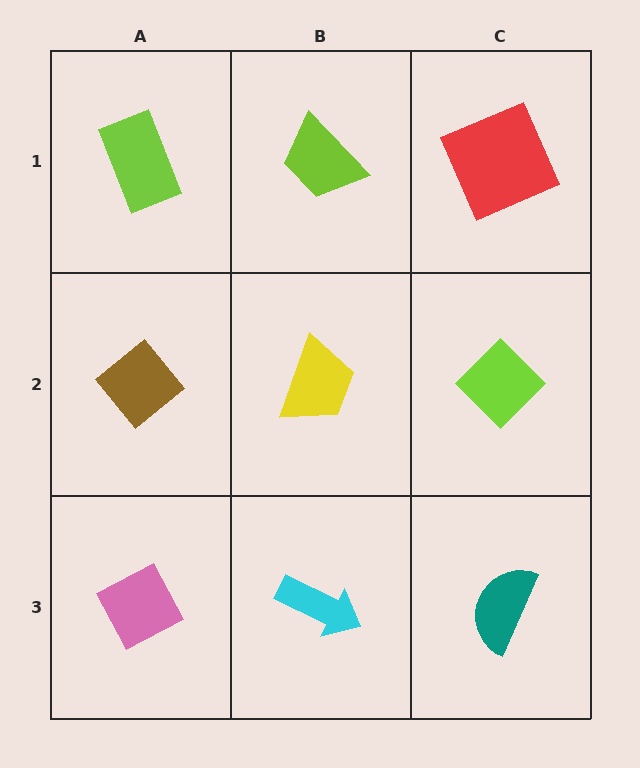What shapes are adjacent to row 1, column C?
A lime diamond (row 2, column C), a lime trapezoid (row 1, column B).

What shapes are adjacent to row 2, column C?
A red square (row 1, column C), a teal semicircle (row 3, column C), a yellow trapezoid (row 2, column B).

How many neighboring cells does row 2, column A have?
3.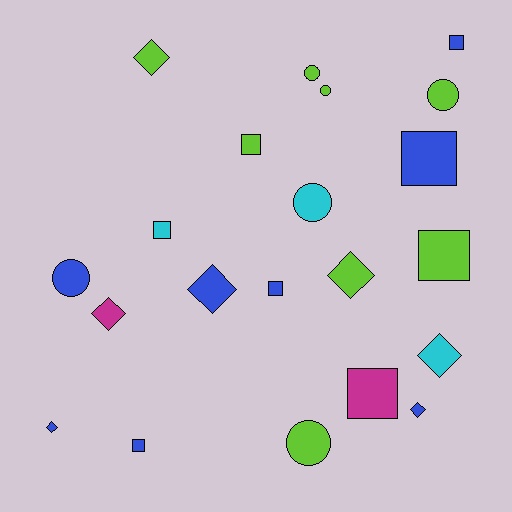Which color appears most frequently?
Lime, with 8 objects.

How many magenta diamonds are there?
There is 1 magenta diamond.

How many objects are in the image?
There are 21 objects.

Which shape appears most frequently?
Square, with 8 objects.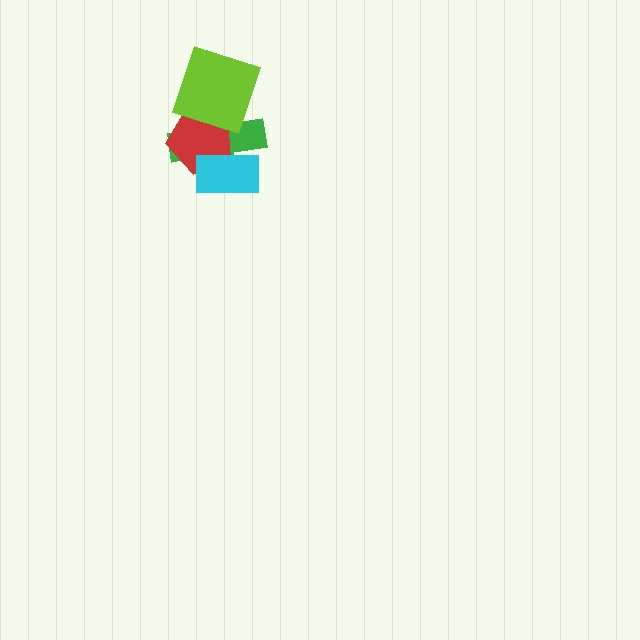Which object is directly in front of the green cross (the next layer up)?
The red pentagon is directly in front of the green cross.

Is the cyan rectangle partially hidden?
No, no other shape covers it.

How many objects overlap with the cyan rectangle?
2 objects overlap with the cyan rectangle.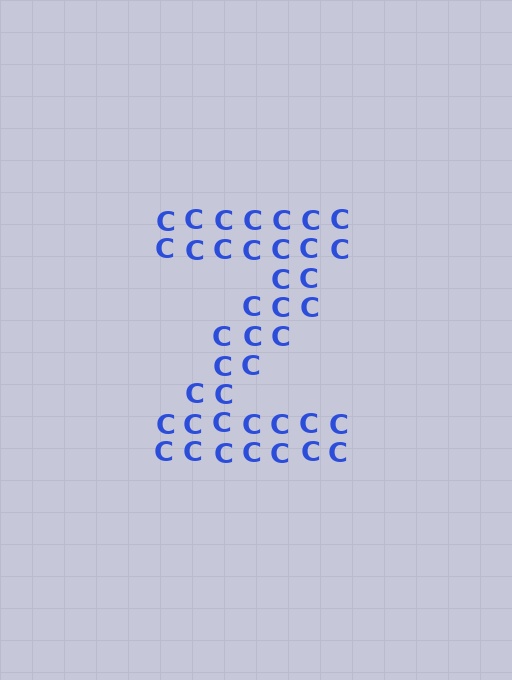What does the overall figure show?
The overall figure shows the letter Z.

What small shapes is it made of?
It is made of small letter C's.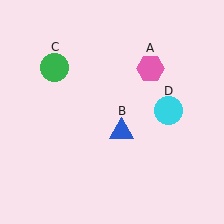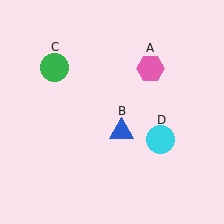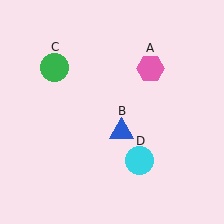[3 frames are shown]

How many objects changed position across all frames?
1 object changed position: cyan circle (object D).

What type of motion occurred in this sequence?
The cyan circle (object D) rotated clockwise around the center of the scene.